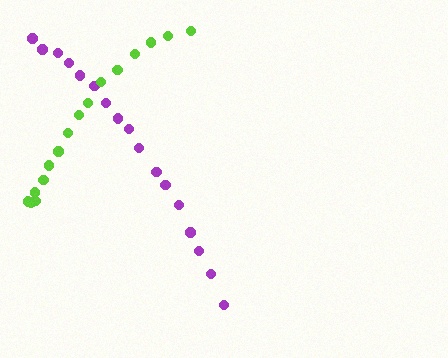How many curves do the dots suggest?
There are 2 distinct paths.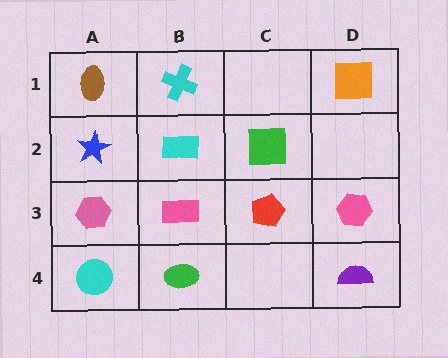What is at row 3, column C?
A red pentagon.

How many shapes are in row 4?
3 shapes.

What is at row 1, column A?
A brown ellipse.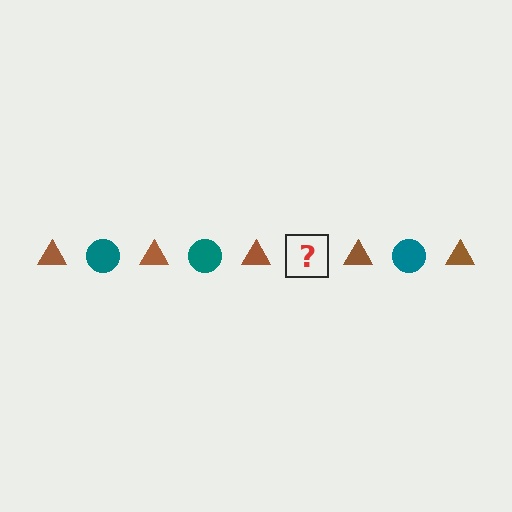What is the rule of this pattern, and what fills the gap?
The rule is that the pattern alternates between brown triangle and teal circle. The gap should be filled with a teal circle.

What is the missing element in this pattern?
The missing element is a teal circle.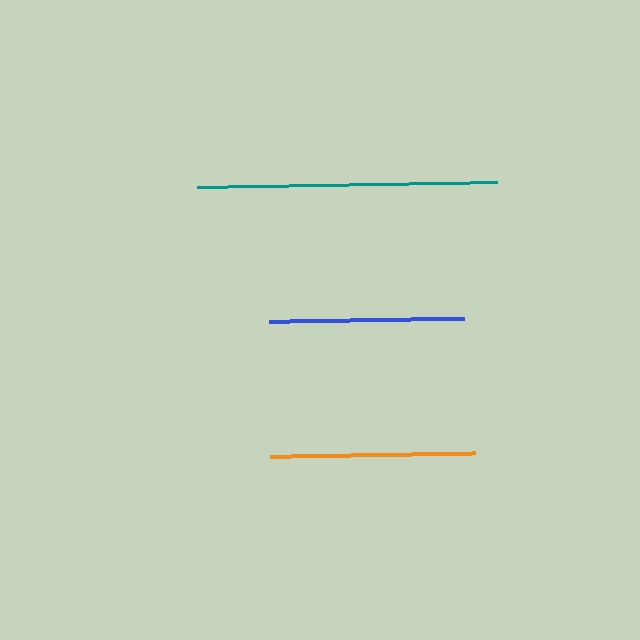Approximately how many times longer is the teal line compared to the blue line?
The teal line is approximately 1.5 times the length of the blue line.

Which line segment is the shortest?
The blue line is the shortest at approximately 196 pixels.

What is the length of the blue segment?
The blue segment is approximately 196 pixels long.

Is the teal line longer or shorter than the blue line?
The teal line is longer than the blue line.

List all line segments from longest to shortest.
From longest to shortest: teal, orange, blue.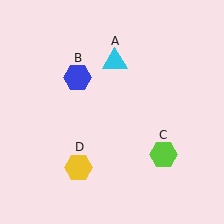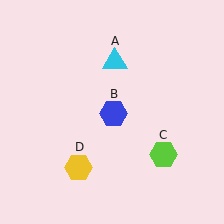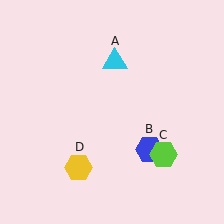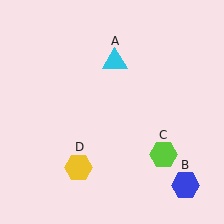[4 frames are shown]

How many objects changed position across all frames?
1 object changed position: blue hexagon (object B).